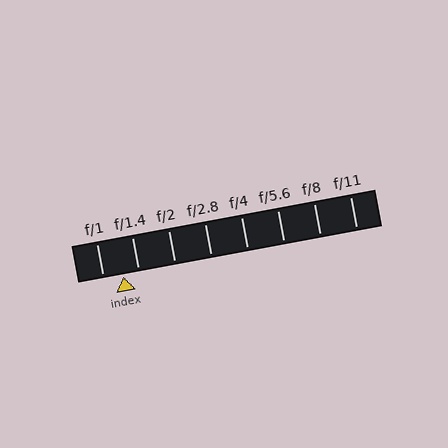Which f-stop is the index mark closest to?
The index mark is closest to f/1.4.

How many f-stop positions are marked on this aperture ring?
There are 8 f-stop positions marked.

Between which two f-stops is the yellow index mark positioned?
The index mark is between f/1 and f/1.4.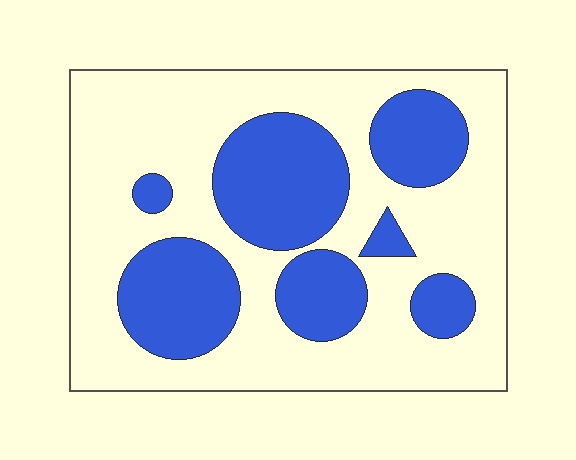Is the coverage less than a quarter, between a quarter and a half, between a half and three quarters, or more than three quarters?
Between a quarter and a half.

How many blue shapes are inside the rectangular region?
7.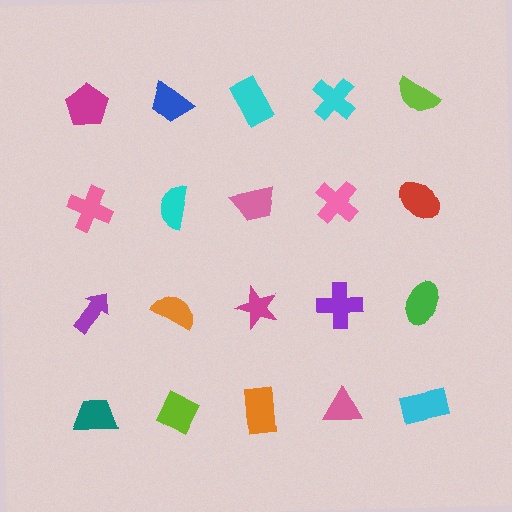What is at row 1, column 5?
A lime semicircle.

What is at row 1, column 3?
A cyan rectangle.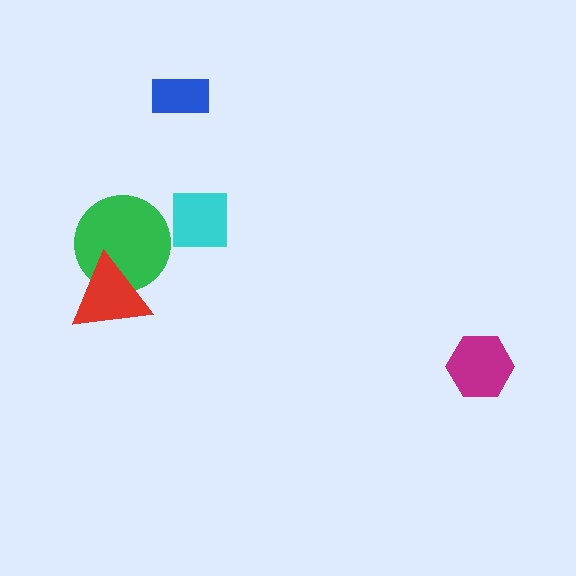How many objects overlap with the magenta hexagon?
0 objects overlap with the magenta hexagon.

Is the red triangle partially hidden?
No, no other shape covers it.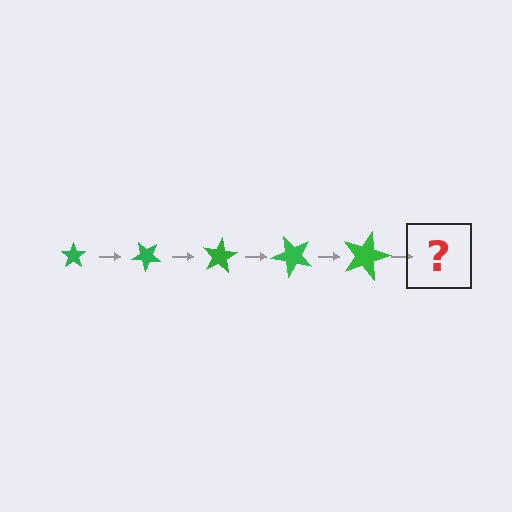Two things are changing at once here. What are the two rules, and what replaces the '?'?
The two rules are that the star grows larger each step and it rotates 40 degrees each step. The '?' should be a star, larger than the previous one and rotated 200 degrees from the start.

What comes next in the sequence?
The next element should be a star, larger than the previous one and rotated 200 degrees from the start.